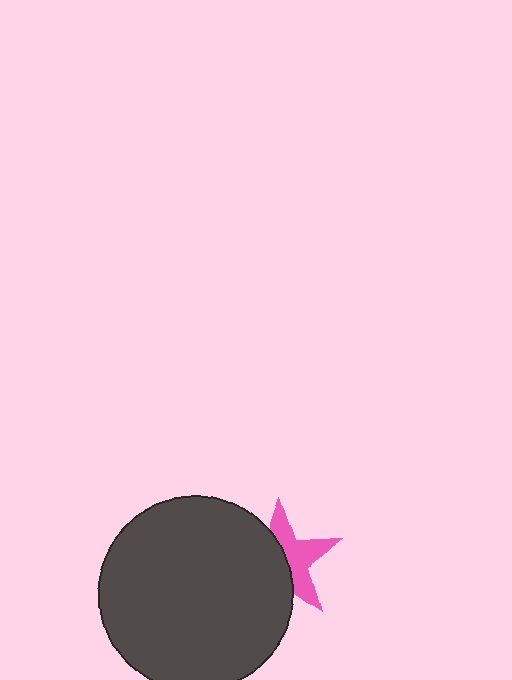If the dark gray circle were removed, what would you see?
You would see the complete pink star.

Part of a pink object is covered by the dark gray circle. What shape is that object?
It is a star.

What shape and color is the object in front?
The object in front is a dark gray circle.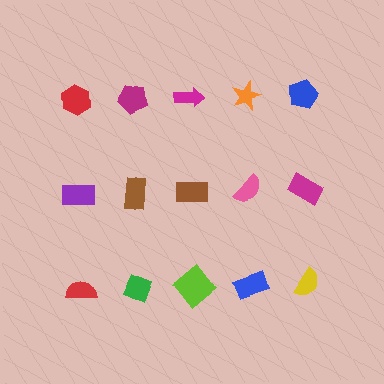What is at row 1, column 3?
A magenta arrow.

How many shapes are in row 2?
5 shapes.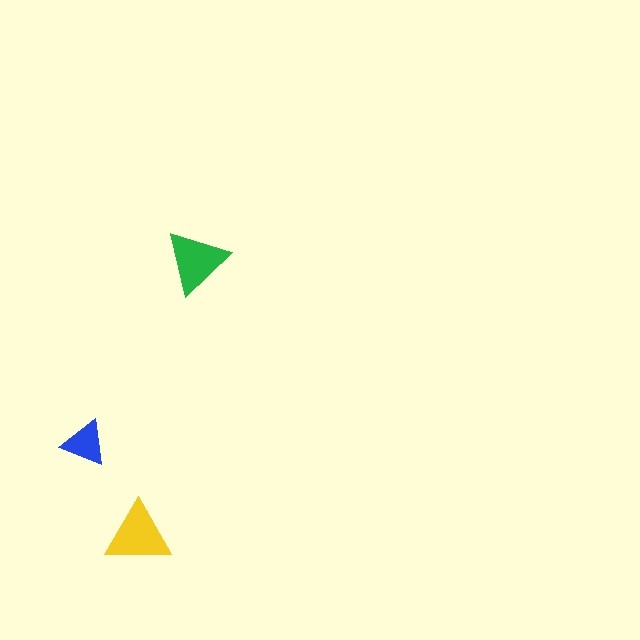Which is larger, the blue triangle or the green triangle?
The green one.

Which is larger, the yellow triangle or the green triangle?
The yellow one.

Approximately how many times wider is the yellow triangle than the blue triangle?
About 1.5 times wider.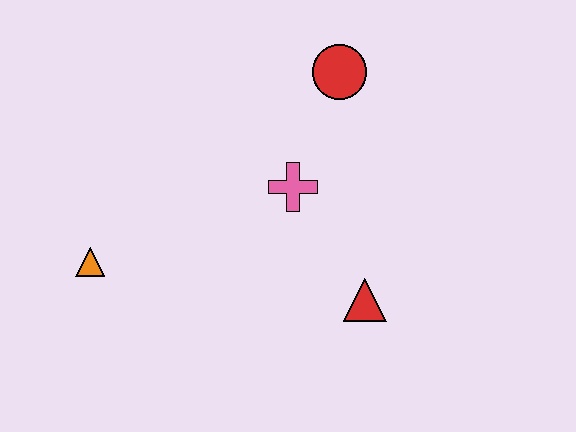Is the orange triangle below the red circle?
Yes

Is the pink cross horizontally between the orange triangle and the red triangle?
Yes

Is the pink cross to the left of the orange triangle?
No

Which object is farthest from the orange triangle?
The red circle is farthest from the orange triangle.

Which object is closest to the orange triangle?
The pink cross is closest to the orange triangle.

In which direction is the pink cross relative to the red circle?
The pink cross is below the red circle.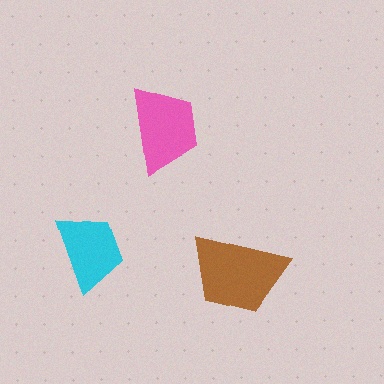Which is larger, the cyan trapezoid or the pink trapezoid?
The pink one.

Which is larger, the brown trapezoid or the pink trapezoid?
The brown one.